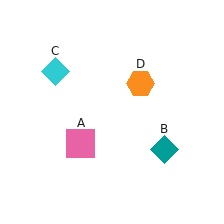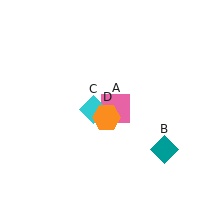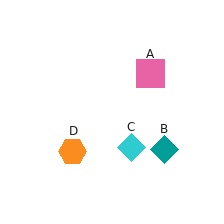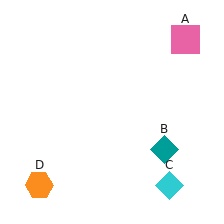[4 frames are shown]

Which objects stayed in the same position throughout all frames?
Teal diamond (object B) remained stationary.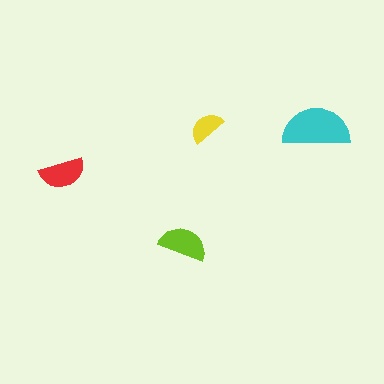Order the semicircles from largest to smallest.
the cyan one, the lime one, the red one, the yellow one.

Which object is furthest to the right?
The cyan semicircle is rightmost.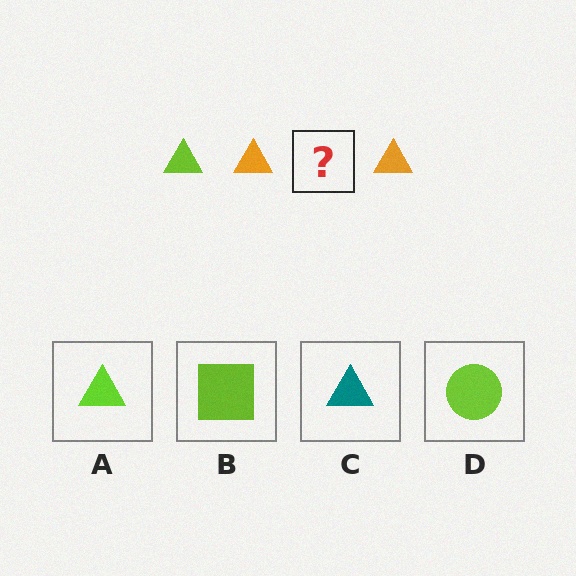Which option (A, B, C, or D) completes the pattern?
A.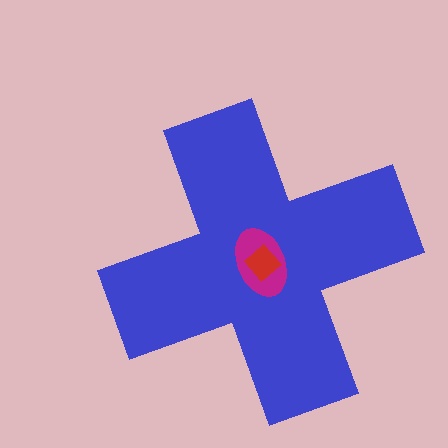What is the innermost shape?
The red diamond.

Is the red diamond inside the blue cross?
Yes.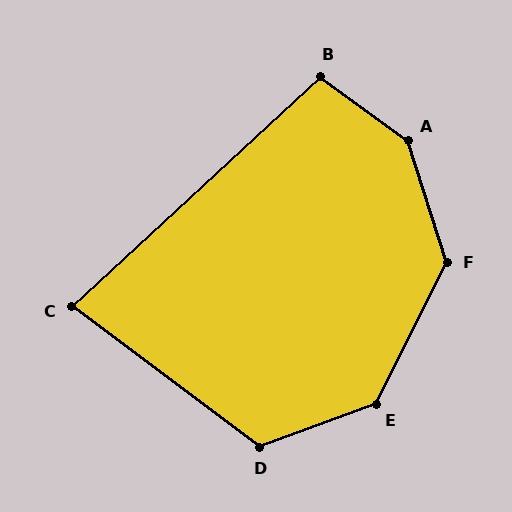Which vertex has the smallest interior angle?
C, at approximately 80 degrees.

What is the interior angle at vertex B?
Approximately 101 degrees (obtuse).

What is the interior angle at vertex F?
Approximately 136 degrees (obtuse).